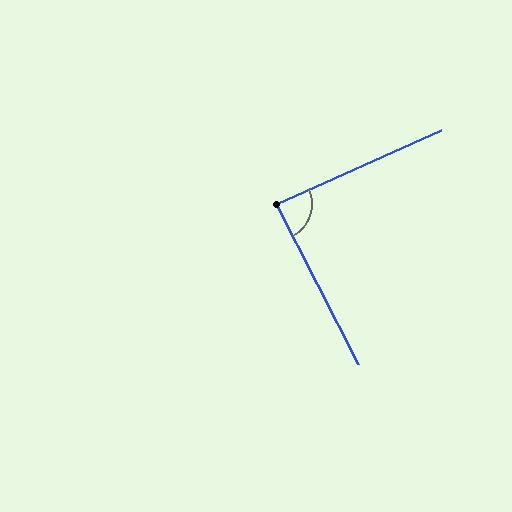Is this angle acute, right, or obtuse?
It is approximately a right angle.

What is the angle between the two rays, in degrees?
Approximately 87 degrees.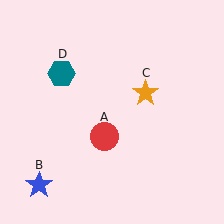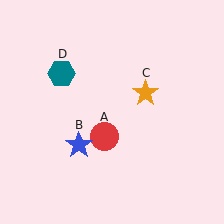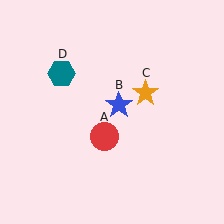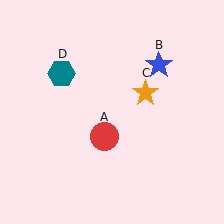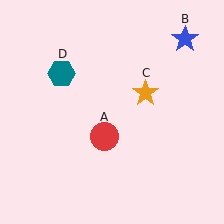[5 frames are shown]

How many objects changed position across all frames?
1 object changed position: blue star (object B).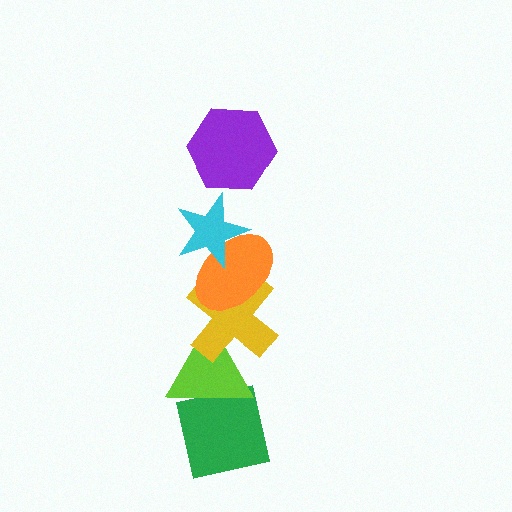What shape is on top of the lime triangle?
The yellow cross is on top of the lime triangle.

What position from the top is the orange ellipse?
The orange ellipse is 3rd from the top.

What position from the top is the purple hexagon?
The purple hexagon is 1st from the top.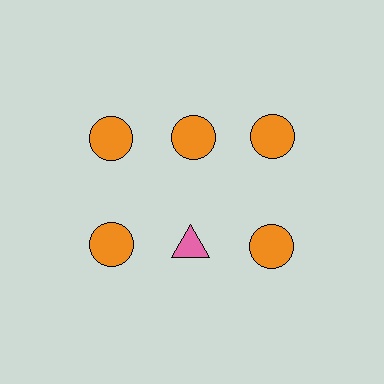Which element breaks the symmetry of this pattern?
The pink triangle in the second row, second from left column breaks the symmetry. All other shapes are orange circles.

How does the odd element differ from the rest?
It differs in both color (pink instead of orange) and shape (triangle instead of circle).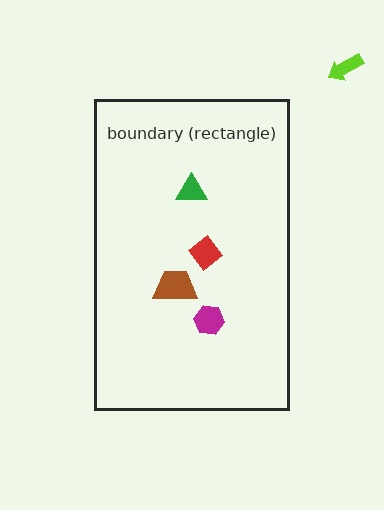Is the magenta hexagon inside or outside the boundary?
Inside.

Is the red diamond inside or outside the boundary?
Inside.